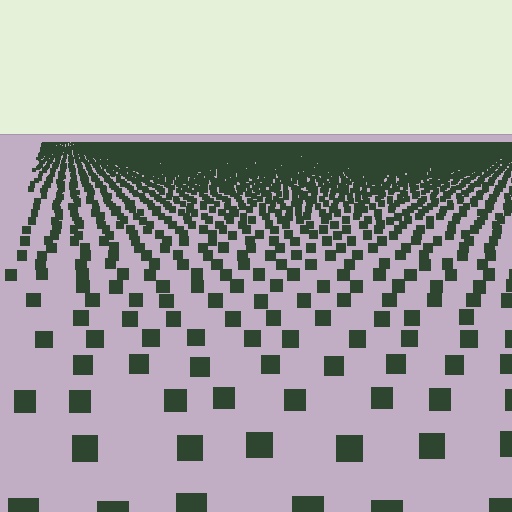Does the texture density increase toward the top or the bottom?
Density increases toward the top.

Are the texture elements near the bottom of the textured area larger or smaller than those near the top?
Larger. Near the bottom, elements are closer to the viewer and appear at a bigger on-screen size.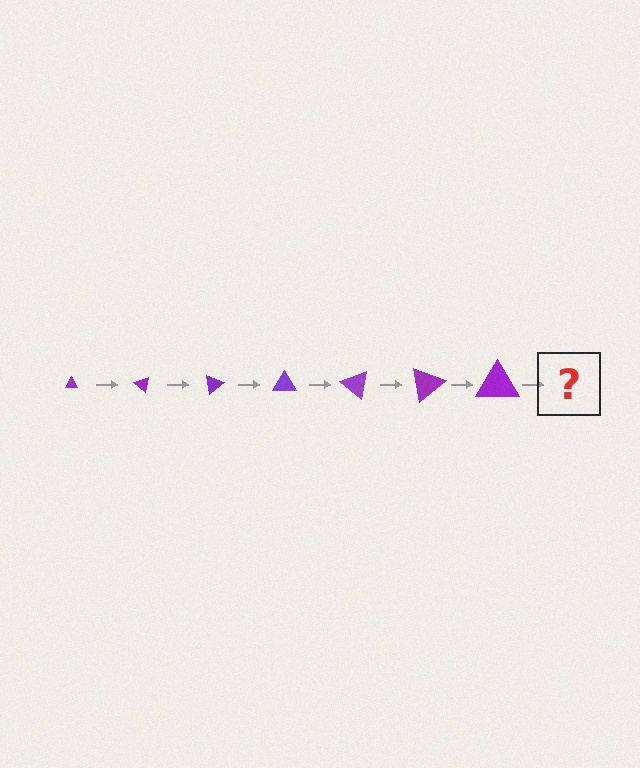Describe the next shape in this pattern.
It should be a triangle, larger than the previous one and rotated 280 degrees from the start.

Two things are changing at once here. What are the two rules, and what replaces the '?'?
The two rules are that the triangle grows larger each step and it rotates 40 degrees each step. The '?' should be a triangle, larger than the previous one and rotated 280 degrees from the start.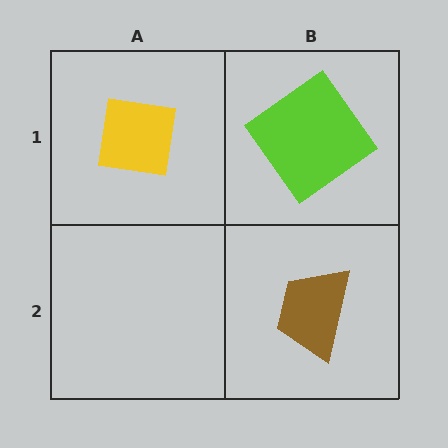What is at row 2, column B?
A brown trapezoid.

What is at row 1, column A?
A yellow square.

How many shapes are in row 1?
2 shapes.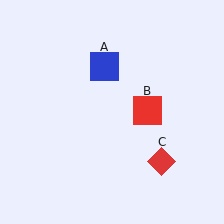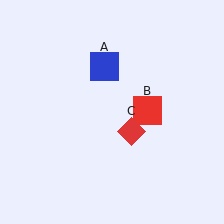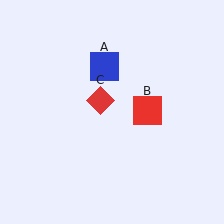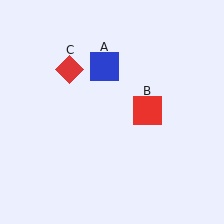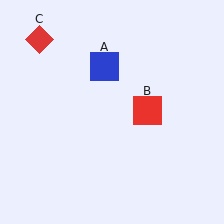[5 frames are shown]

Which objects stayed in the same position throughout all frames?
Blue square (object A) and red square (object B) remained stationary.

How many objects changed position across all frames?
1 object changed position: red diamond (object C).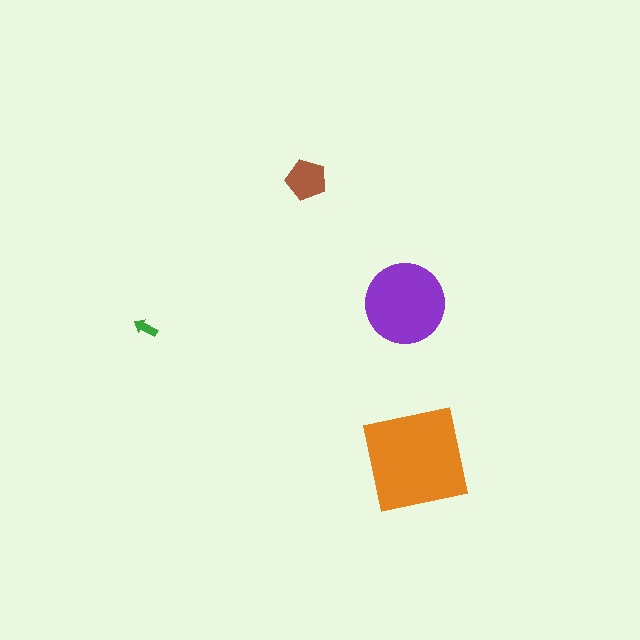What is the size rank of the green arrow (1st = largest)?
4th.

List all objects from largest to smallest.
The orange square, the purple circle, the brown pentagon, the green arrow.